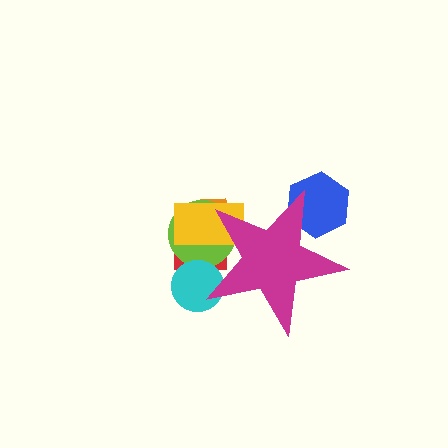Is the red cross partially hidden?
Yes, the red cross is partially hidden behind the magenta star.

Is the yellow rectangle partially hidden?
Yes, the yellow rectangle is partially hidden behind the magenta star.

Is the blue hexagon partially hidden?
Yes, the blue hexagon is partially hidden behind the magenta star.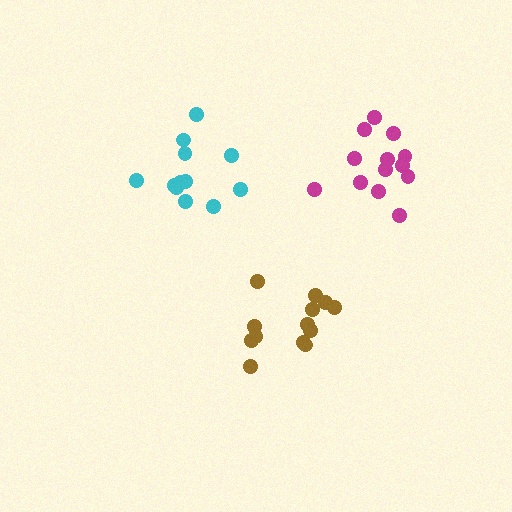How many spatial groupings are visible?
There are 3 spatial groupings.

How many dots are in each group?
Group 1: 13 dots, Group 2: 12 dots, Group 3: 13 dots (38 total).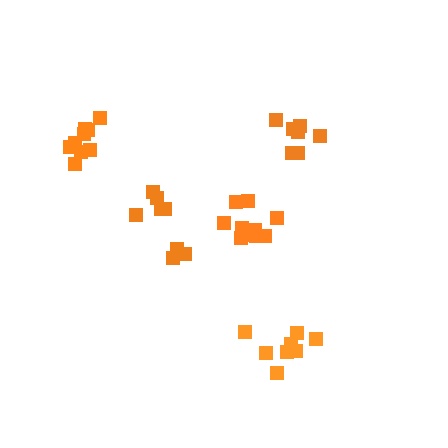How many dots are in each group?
Group 1: 9 dots, Group 2: 8 dots, Group 3: 10 dots, Group 4: 7 dots, Group 5: 8 dots (42 total).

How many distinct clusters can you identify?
There are 5 distinct clusters.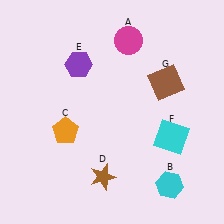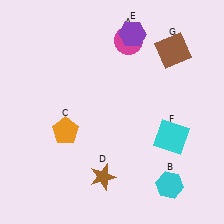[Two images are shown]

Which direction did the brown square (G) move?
The brown square (G) moved up.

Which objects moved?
The objects that moved are: the purple hexagon (E), the brown square (G).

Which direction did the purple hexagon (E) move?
The purple hexagon (E) moved right.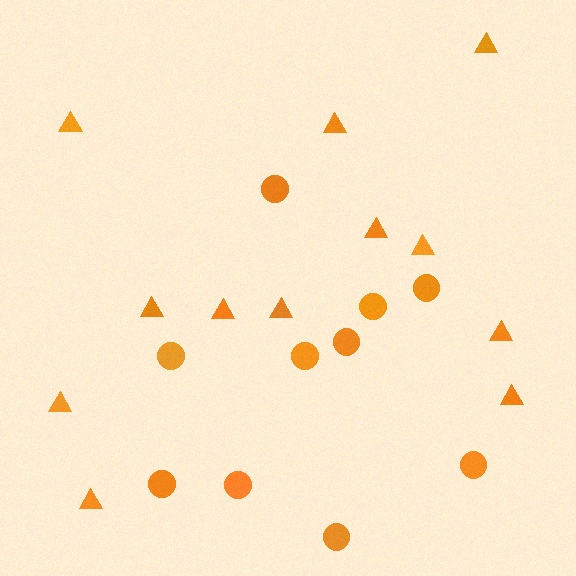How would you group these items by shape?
There are 2 groups: one group of triangles (12) and one group of circles (10).